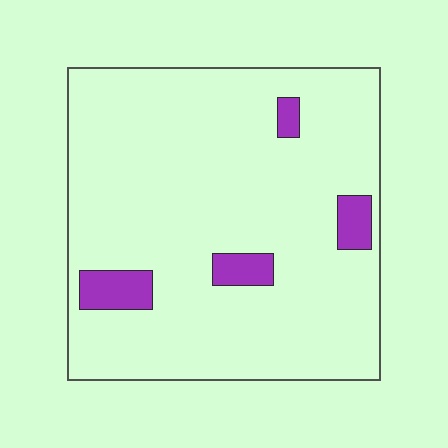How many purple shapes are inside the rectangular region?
4.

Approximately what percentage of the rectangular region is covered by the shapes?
Approximately 10%.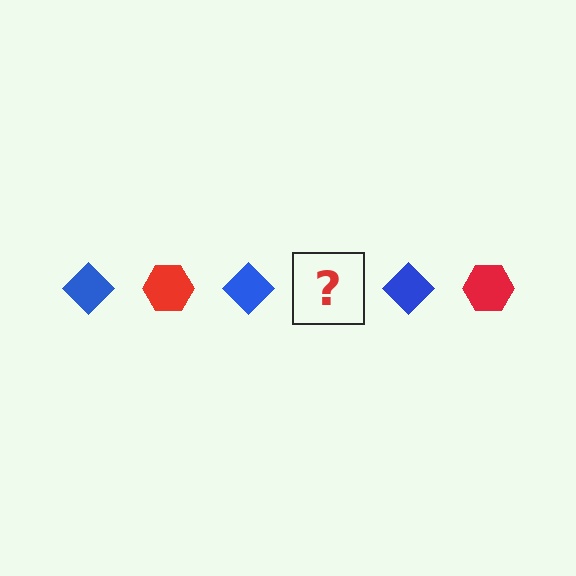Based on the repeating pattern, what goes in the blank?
The blank should be a red hexagon.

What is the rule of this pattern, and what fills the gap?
The rule is that the pattern alternates between blue diamond and red hexagon. The gap should be filled with a red hexagon.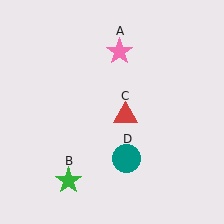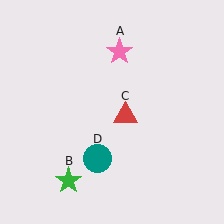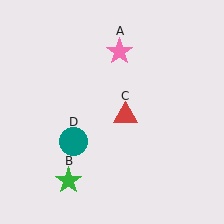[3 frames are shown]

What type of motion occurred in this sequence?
The teal circle (object D) rotated clockwise around the center of the scene.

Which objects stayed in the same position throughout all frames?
Pink star (object A) and green star (object B) and red triangle (object C) remained stationary.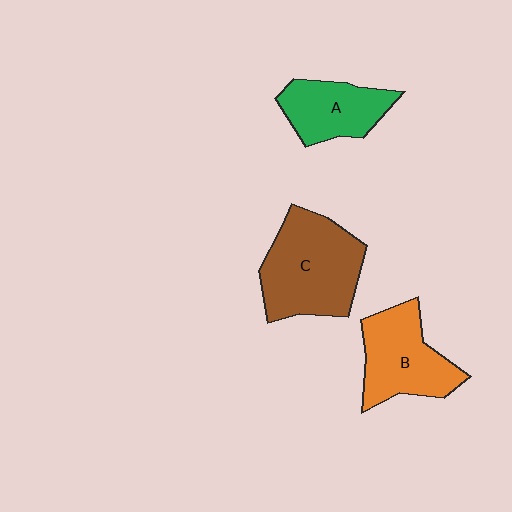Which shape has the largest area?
Shape C (brown).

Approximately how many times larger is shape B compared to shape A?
Approximately 1.3 times.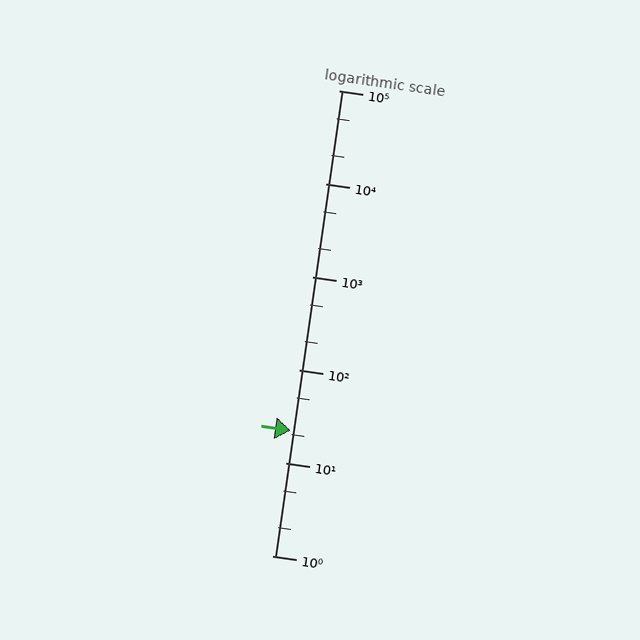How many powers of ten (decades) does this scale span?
The scale spans 5 decades, from 1 to 100000.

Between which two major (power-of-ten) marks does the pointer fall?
The pointer is between 10 and 100.